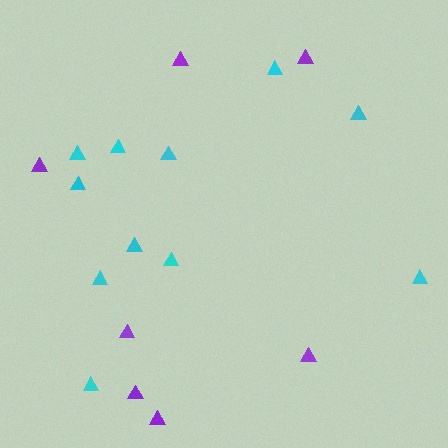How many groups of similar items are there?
There are 2 groups: one group of purple triangles (7) and one group of cyan triangles (11).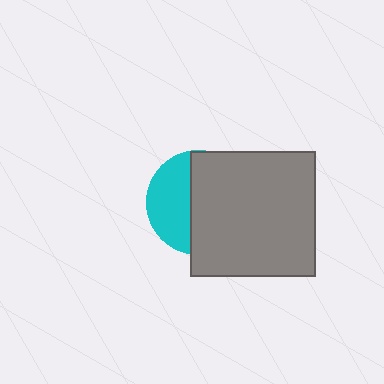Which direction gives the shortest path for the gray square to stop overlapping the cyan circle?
Moving right gives the shortest separation.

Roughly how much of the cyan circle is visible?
A small part of it is visible (roughly 39%).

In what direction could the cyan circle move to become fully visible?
The cyan circle could move left. That would shift it out from behind the gray square entirely.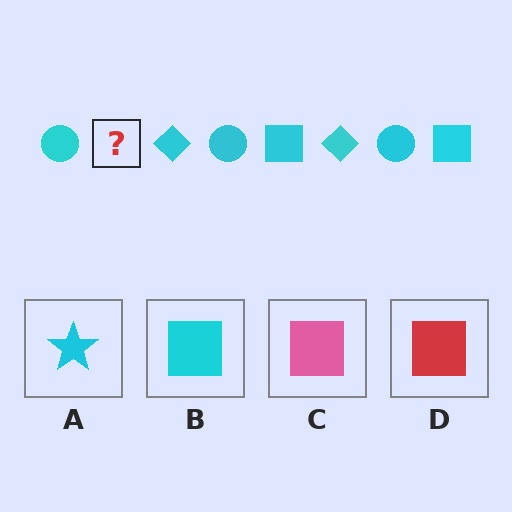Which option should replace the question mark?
Option B.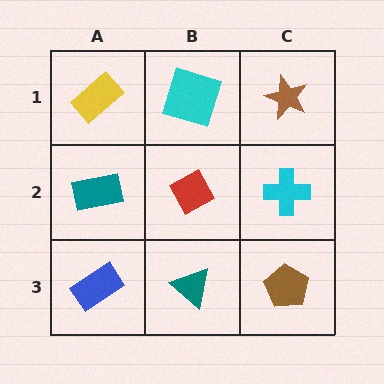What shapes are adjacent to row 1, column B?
A red diamond (row 2, column B), a yellow rectangle (row 1, column A), a brown star (row 1, column C).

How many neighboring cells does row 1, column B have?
3.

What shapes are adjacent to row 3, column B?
A red diamond (row 2, column B), a blue rectangle (row 3, column A), a brown pentagon (row 3, column C).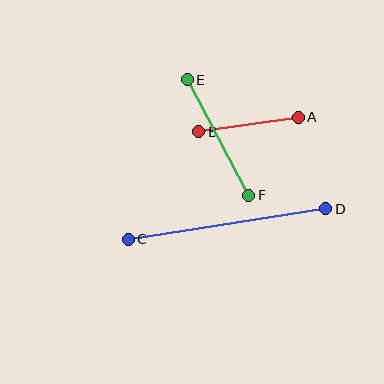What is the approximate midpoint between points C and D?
The midpoint is at approximately (227, 224) pixels.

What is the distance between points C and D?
The distance is approximately 200 pixels.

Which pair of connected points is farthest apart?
Points C and D are farthest apart.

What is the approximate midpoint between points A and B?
The midpoint is at approximately (248, 124) pixels.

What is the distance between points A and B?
The distance is approximately 101 pixels.